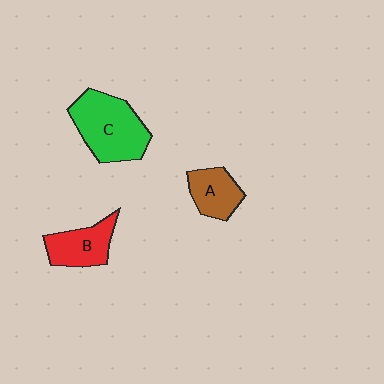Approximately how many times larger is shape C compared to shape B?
Approximately 1.6 times.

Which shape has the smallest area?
Shape A (brown).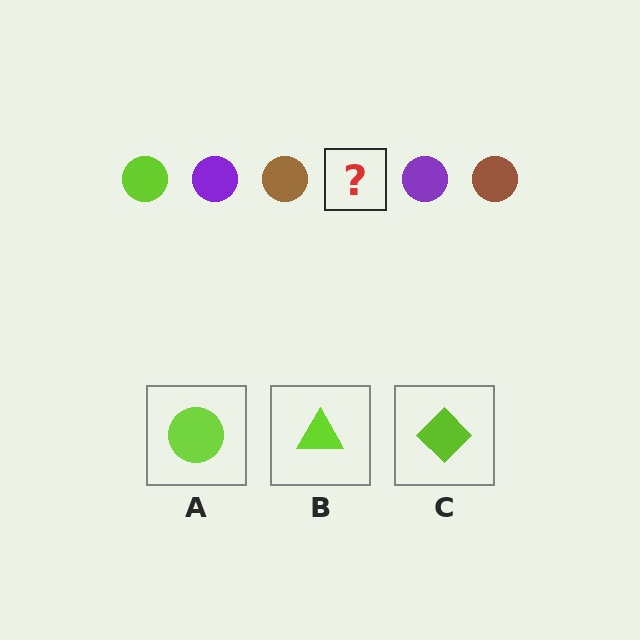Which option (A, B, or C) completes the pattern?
A.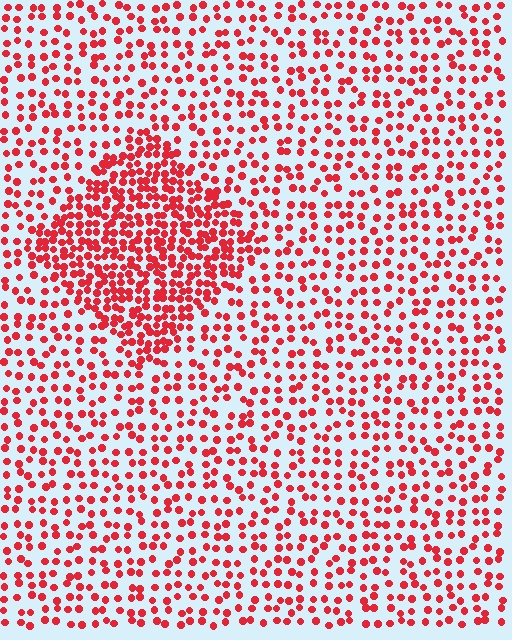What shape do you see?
I see a diamond.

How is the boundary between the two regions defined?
The boundary is defined by a change in element density (approximately 2.1x ratio). All elements are the same color, size, and shape.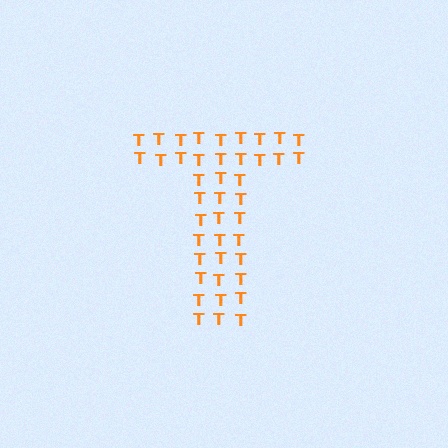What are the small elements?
The small elements are letter T's.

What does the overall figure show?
The overall figure shows the letter T.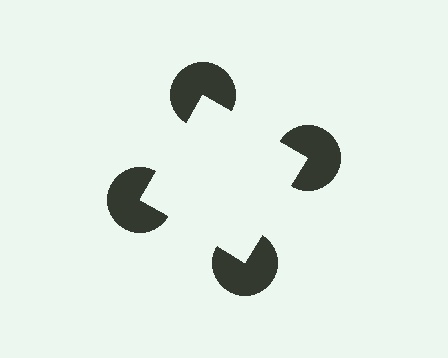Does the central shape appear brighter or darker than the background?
It typically appears slightly brighter than the background, even though no actual brightness change is drawn.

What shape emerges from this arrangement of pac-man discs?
An illusory square — its edges are inferred from the aligned wedge cuts in the pac-man discs, not physically drawn.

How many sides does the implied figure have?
4 sides.